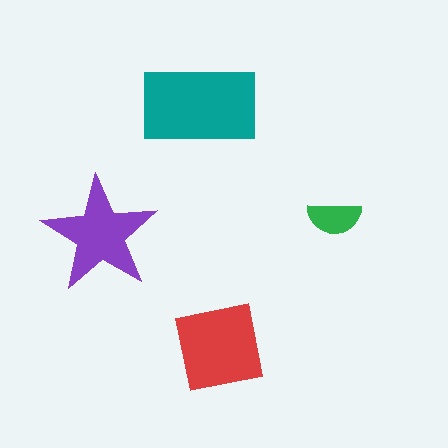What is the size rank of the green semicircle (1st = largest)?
4th.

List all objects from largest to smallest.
The teal rectangle, the red square, the purple star, the green semicircle.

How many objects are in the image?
There are 4 objects in the image.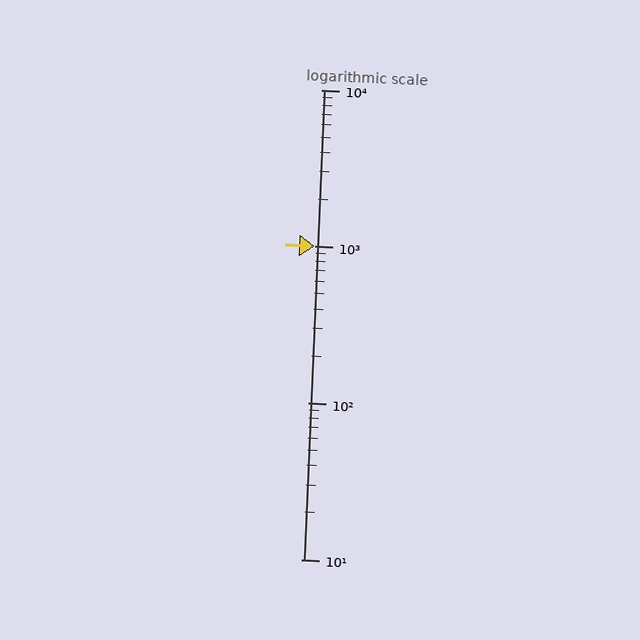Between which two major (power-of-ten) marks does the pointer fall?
The pointer is between 1000 and 10000.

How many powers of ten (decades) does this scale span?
The scale spans 3 decades, from 10 to 10000.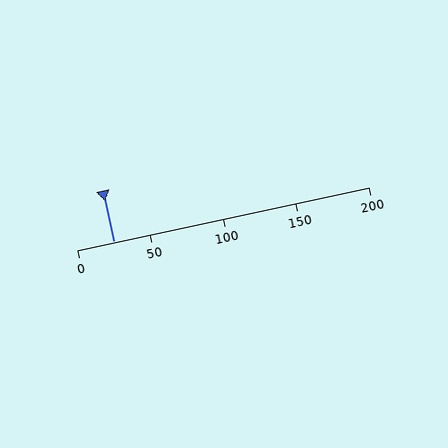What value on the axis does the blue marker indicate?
The marker indicates approximately 25.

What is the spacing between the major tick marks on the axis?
The major ticks are spaced 50 apart.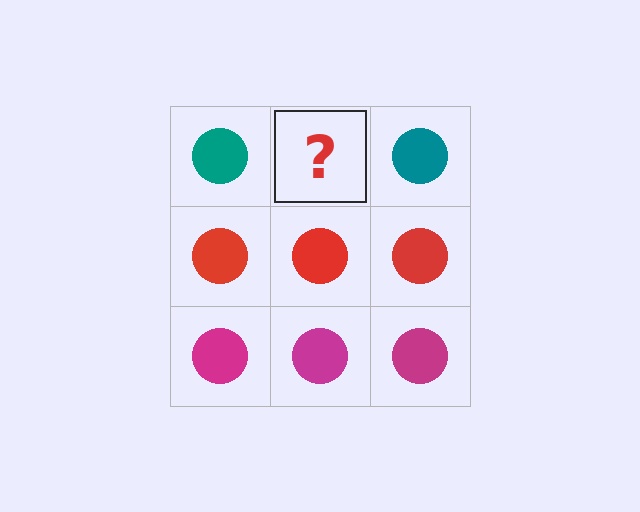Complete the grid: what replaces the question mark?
The question mark should be replaced with a teal circle.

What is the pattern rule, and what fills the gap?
The rule is that each row has a consistent color. The gap should be filled with a teal circle.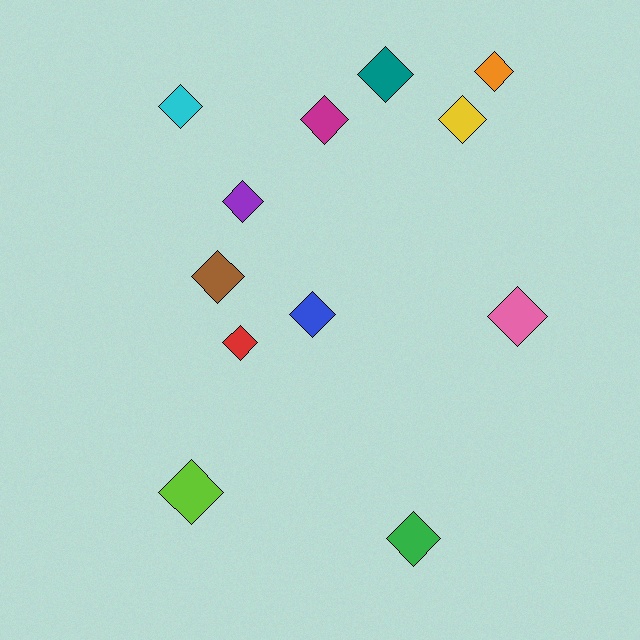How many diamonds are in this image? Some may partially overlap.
There are 12 diamonds.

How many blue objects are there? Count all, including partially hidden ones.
There is 1 blue object.